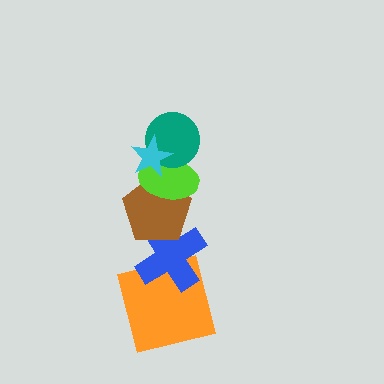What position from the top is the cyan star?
The cyan star is 1st from the top.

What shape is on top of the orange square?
The blue cross is on top of the orange square.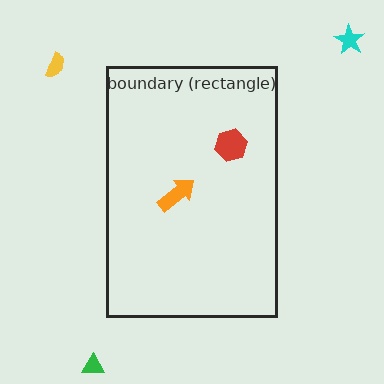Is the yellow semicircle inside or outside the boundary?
Outside.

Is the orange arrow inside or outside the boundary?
Inside.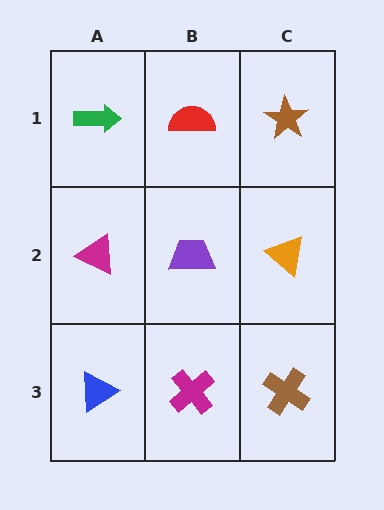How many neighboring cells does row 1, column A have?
2.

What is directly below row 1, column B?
A purple trapezoid.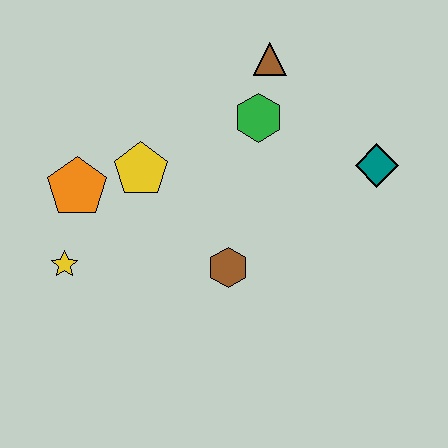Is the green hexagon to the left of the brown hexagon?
No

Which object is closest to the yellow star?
The orange pentagon is closest to the yellow star.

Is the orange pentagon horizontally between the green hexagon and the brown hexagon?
No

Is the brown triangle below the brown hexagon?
No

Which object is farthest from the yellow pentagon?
The teal diamond is farthest from the yellow pentagon.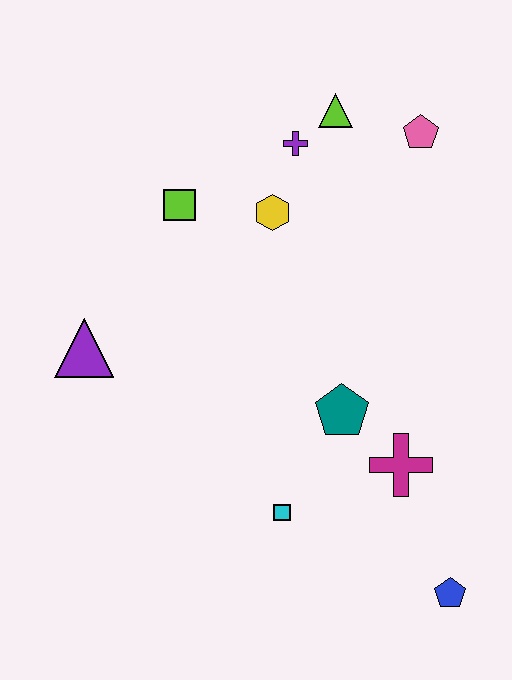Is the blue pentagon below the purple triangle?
Yes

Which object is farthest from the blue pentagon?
The lime triangle is farthest from the blue pentagon.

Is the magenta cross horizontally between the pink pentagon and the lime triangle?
Yes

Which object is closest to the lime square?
The yellow hexagon is closest to the lime square.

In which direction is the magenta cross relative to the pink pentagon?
The magenta cross is below the pink pentagon.